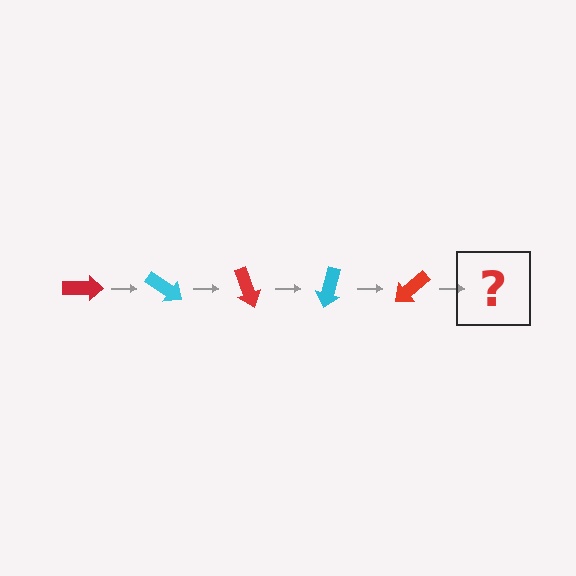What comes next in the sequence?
The next element should be a cyan arrow, rotated 175 degrees from the start.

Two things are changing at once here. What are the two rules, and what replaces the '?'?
The two rules are that it rotates 35 degrees each step and the color cycles through red and cyan. The '?' should be a cyan arrow, rotated 175 degrees from the start.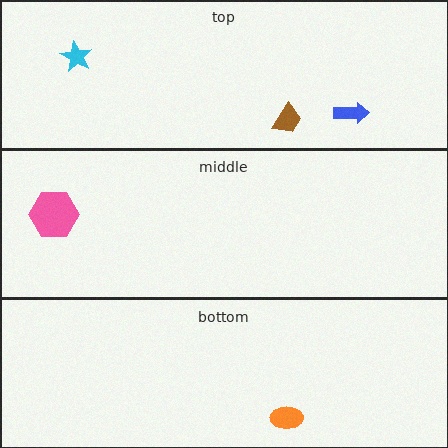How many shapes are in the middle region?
1.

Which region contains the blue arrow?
The top region.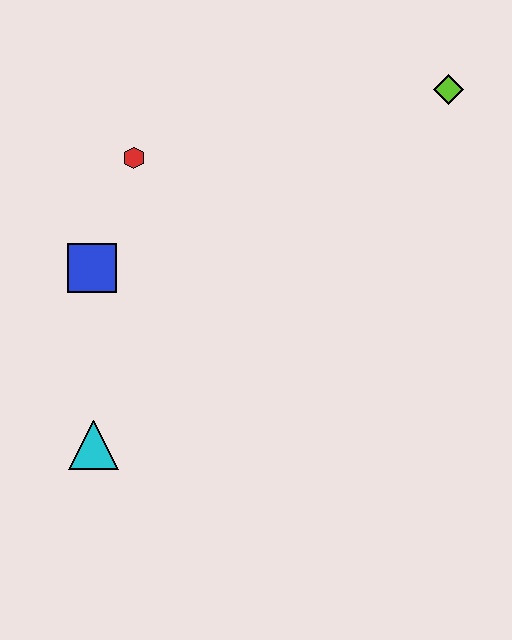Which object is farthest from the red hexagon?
The lime diamond is farthest from the red hexagon.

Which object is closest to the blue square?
The red hexagon is closest to the blue square.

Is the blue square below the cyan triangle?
No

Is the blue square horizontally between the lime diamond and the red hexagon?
No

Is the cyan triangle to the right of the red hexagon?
No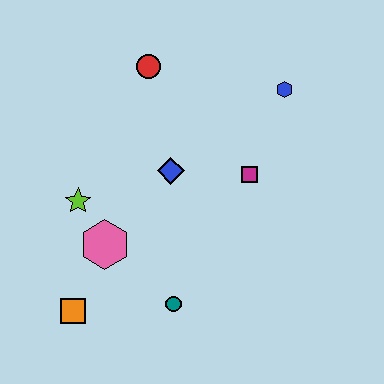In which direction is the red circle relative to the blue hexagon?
The red circle is to the left of the blue hexagon.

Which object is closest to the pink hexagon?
The lime star is closest to the pink hexagon.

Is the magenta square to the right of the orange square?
Yes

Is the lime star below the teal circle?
No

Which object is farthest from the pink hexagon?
The blue hexagon is farthest from the pink hexagon.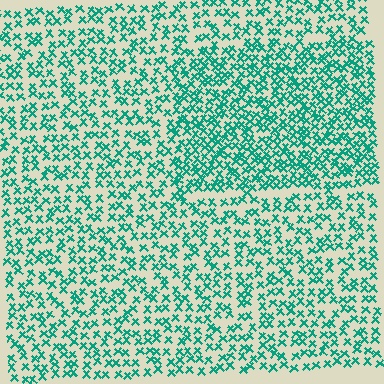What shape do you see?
I see a rectangle.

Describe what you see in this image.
The image contains small teal elements arranged at two different densities. A rectangle-shaped region is visible where the elements are more densely packed than the surrounding area.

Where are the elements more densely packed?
The elements are more densely packed inside the rectangle boundary.